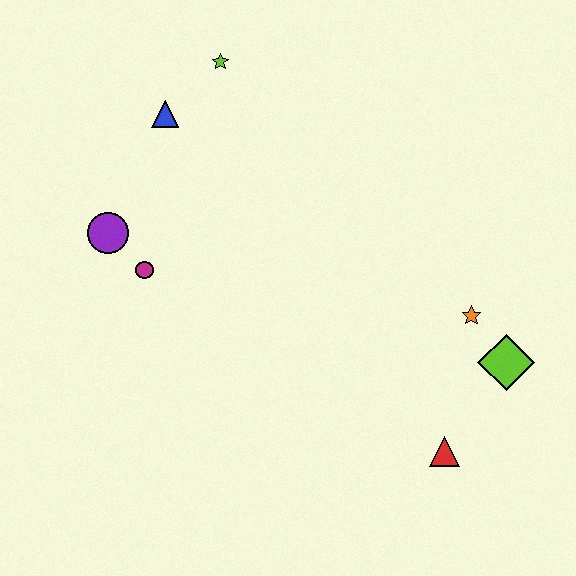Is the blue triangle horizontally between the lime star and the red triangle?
No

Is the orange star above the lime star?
No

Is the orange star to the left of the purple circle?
No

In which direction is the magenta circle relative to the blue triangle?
The magenta circle is below the blue triangle.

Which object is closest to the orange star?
The lime diamond is closest to the orange star.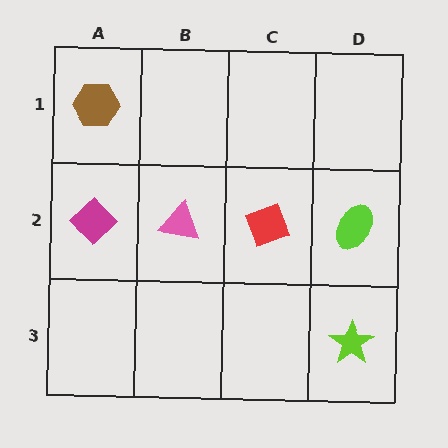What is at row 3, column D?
A lime star.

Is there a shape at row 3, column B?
No, that cell is empty.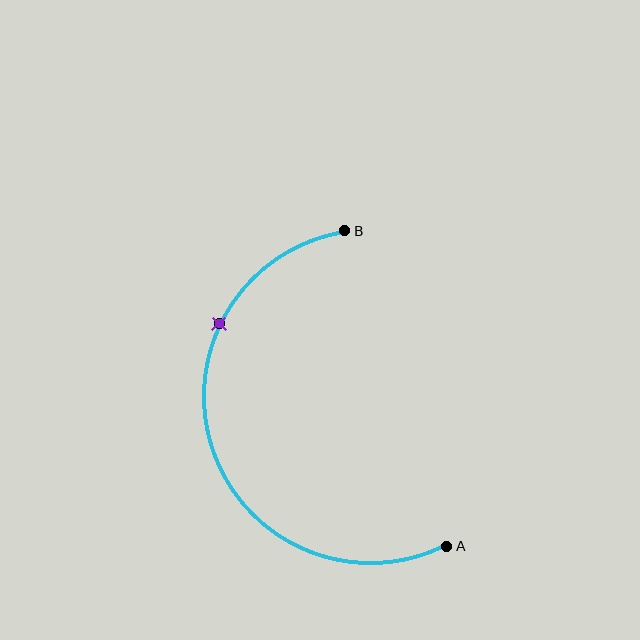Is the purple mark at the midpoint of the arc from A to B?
No. The purple mark lies on the arc but is closer to endpoint B. The arc midpoint would be at the point on the curve equidistant along the arc from both A and B.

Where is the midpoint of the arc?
The arc midpoint is the point on the curve farthest from the straight line joining A and B. It sits to the left of that line.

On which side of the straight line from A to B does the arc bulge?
The arc bulges to the left of the straight line connecting A and B.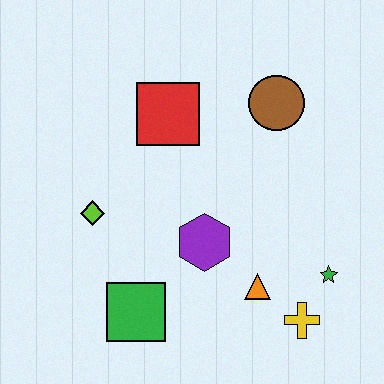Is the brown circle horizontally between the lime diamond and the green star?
Yes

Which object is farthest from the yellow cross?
The red square is farthest from the yellow cross.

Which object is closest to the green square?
The purple hexagon is closest to the green square.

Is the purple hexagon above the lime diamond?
No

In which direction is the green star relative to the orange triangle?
The green star is to the right of the orange triangle.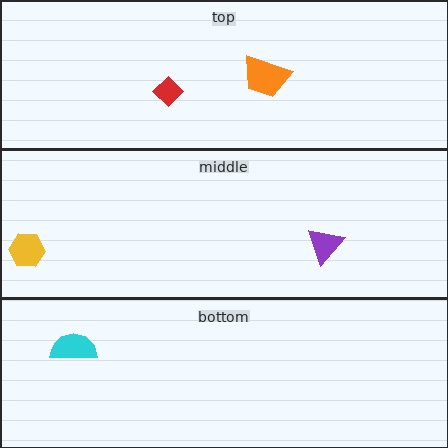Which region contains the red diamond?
The top region.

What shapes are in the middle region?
The purple triangle, the yellow hexagon.